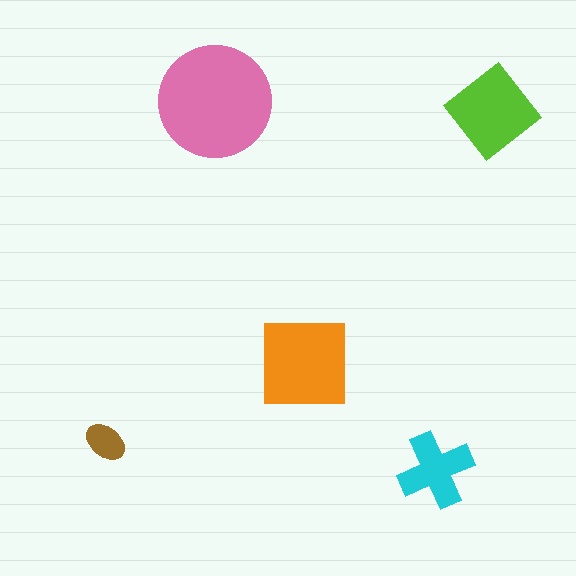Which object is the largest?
The pink circle.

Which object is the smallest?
The brown ellipse.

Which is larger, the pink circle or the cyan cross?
The pink circle.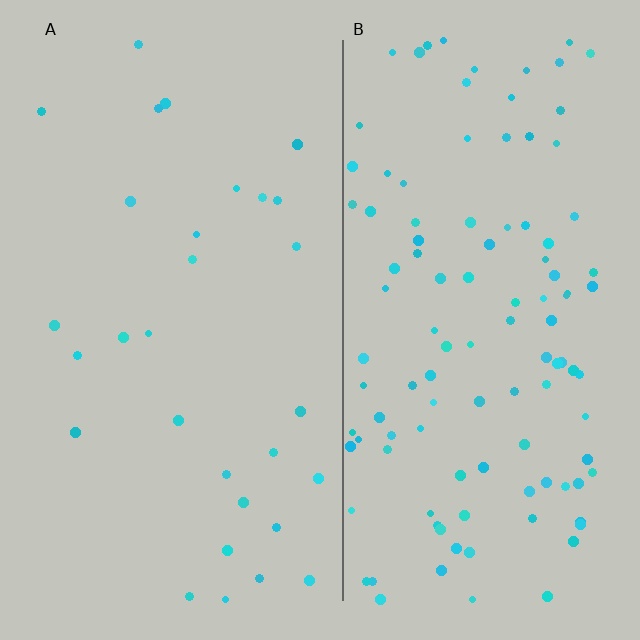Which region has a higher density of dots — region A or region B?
B (the right).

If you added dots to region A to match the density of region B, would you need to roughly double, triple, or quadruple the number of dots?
Approximately quadruple.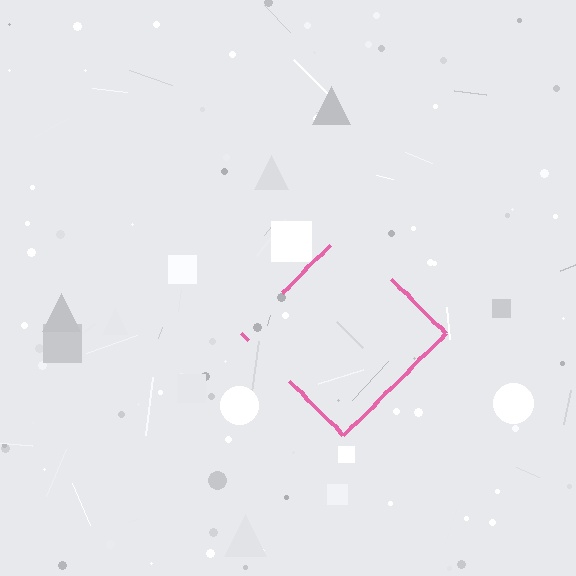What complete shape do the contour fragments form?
The contour fragments form a diamond.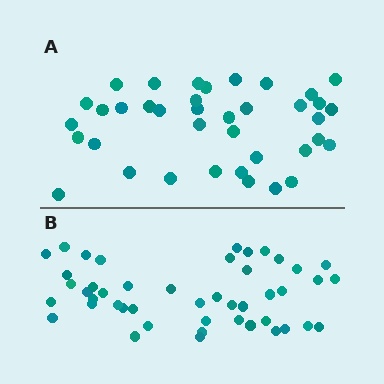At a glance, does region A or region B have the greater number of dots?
Region B (the bottom region) has more dots.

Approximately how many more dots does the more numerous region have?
Region B has roughly 8 or so more dots than region A.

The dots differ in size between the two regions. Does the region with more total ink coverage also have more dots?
No. Region A has more total ink coverage because its dots are larger, but region B actually contains more individual dots. Total area can be misleading — the number of items is what matters here.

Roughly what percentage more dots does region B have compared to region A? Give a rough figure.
About 20% more.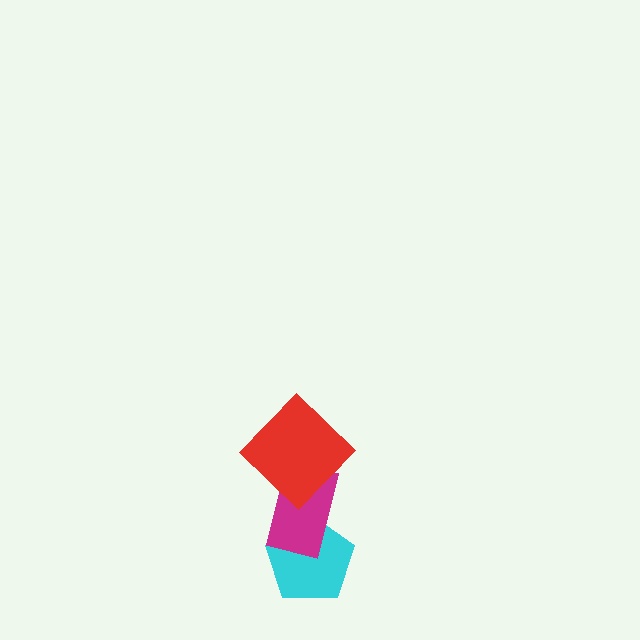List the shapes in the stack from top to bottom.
From top to bottom: the red diamond, the magenta rectangle, the cyan pentagon.